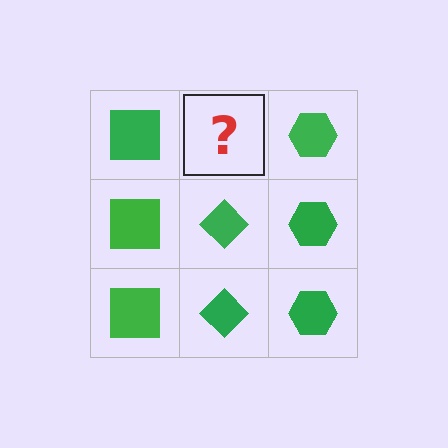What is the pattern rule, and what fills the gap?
The rule is that each column has a consistent shape. The gap should be filled with a green diamond.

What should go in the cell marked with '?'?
The missing cell should contain a green diamond.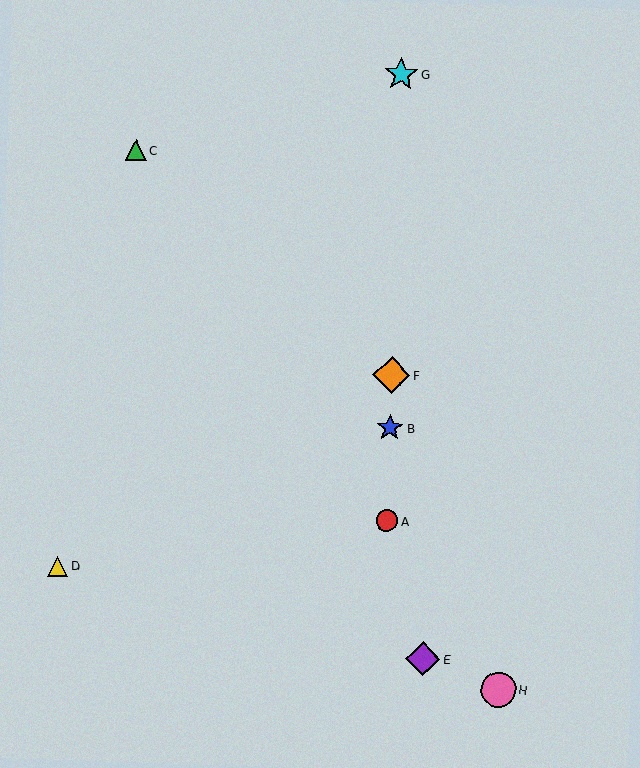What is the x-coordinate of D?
Object D is at x≈58.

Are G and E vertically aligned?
No, G is at x≈401 and E is at x≈423.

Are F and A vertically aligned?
Yes, both are at x≈392.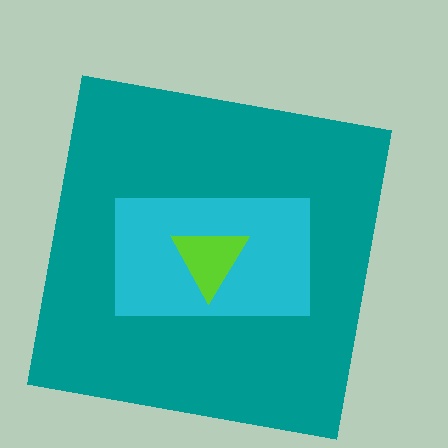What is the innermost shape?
The lime triangle.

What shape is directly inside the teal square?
The cyan rectangle.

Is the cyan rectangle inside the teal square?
Yes.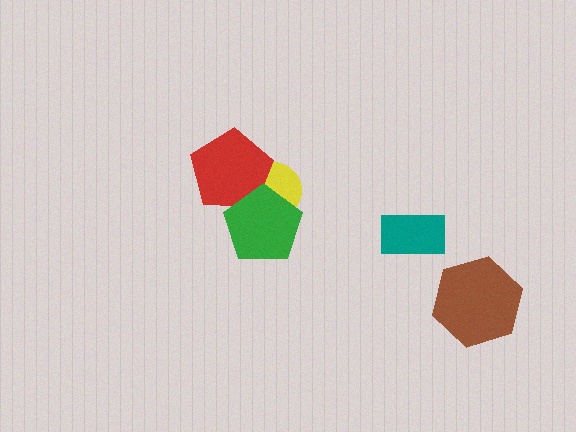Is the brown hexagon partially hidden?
No, no other shape covers it.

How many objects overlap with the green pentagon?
2 objects overlap with the green pentagon.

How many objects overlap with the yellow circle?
2 objects overlap with the yellow circle.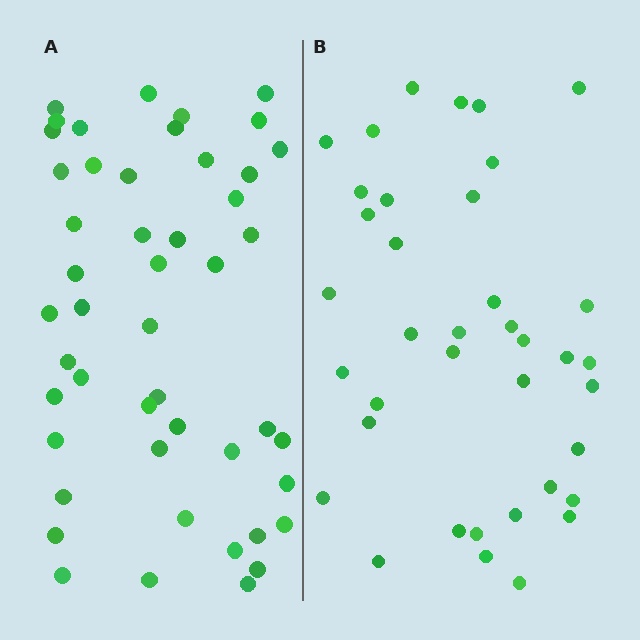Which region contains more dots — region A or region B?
Region A (the left region) has more dots.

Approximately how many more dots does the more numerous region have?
Region A has roughly 10 or so more dots than region B.